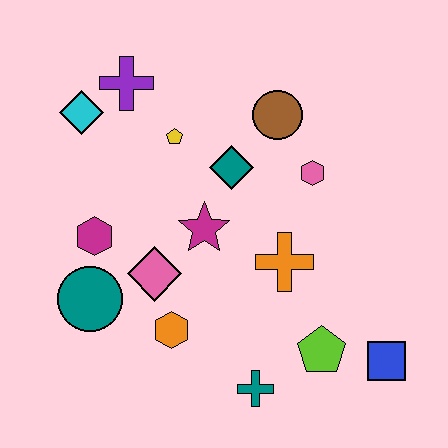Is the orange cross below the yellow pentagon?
Yes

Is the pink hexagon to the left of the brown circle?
No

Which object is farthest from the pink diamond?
The blue square is farthest from the pink diamond.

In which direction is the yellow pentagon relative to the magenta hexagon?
The yellow pentagon is above the magenta hexagon.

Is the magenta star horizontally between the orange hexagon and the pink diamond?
No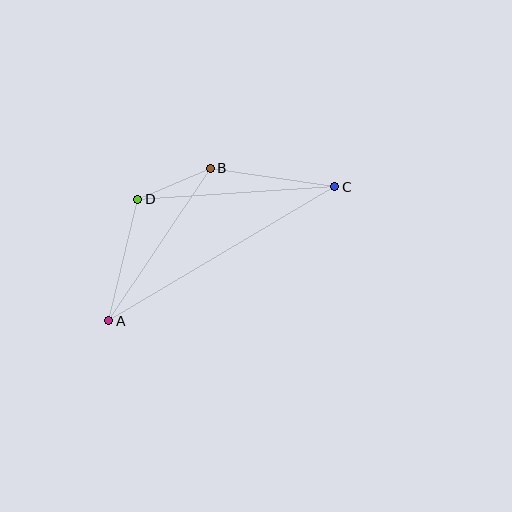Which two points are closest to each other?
Points B and D are closest to each other.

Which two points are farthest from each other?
Points A and C are farthest from each other.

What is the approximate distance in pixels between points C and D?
The distance between C and D is approximately 197 pixels.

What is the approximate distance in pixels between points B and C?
The distance between B and C is approximately 126 pixels.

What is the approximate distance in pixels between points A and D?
The distance between A and D is approximately 125 pixels.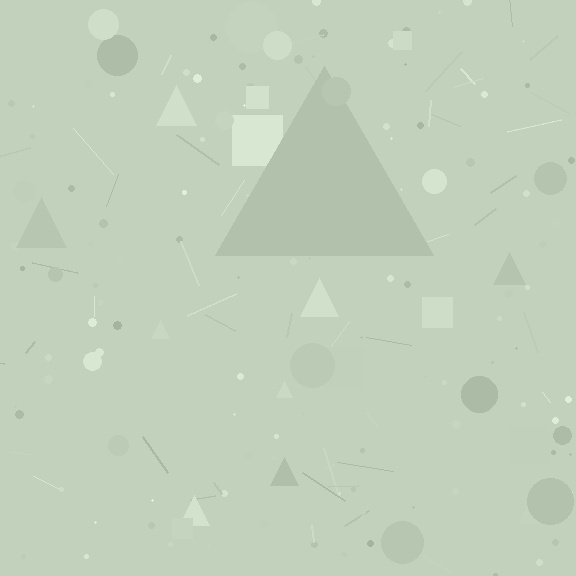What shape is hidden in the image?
A triangle is hidden in the image.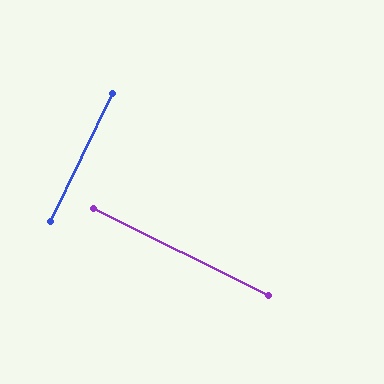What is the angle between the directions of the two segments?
Approximately 90 degrees.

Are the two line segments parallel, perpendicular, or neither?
Perpendicular — they meet at approximately 90°.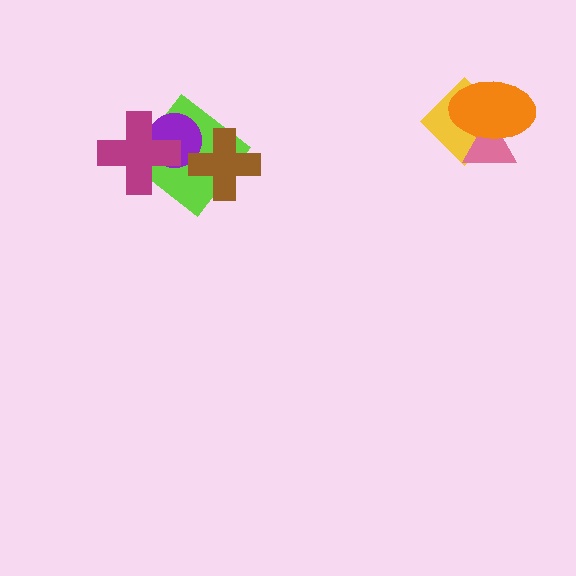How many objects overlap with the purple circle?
3 objects overlap with the purple circle.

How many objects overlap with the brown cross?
2 objects overlap with the brown cross.